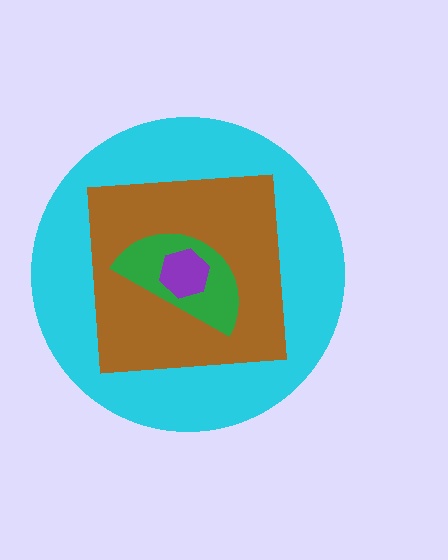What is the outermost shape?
The cyan circle.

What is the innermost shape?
The purple hexagon.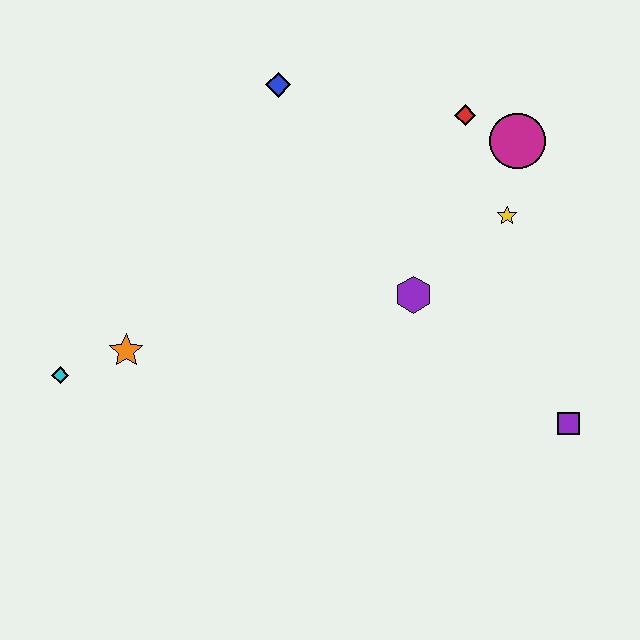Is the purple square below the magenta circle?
Yes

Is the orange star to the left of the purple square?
Yes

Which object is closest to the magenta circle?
The red diamond is closest to the magenta circle.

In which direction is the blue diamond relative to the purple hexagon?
The blue diamond is above the purple hexagon.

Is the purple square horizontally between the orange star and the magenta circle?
No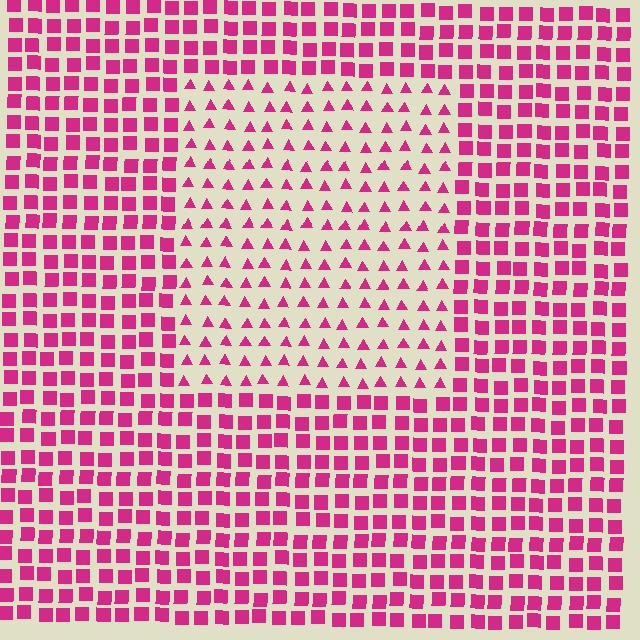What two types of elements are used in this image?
The image uses triangles inside the rectangle region and squares outside it.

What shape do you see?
I see a rectangle.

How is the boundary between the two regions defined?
The boundary is defined by a change in element shape: triangles inside vs. squares outside. All elements share the same color and spacing.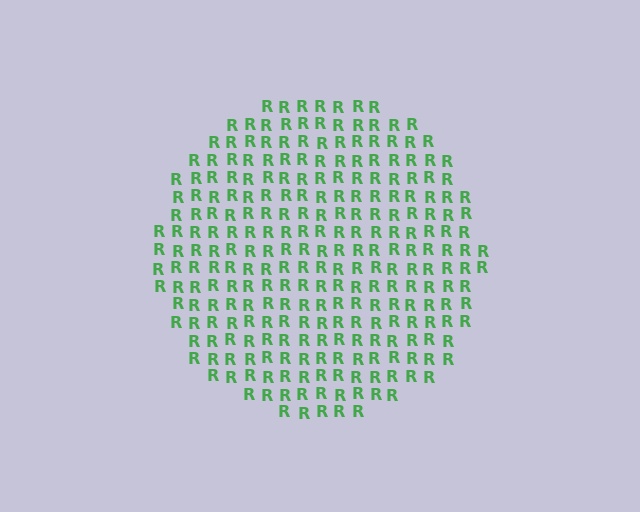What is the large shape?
The large shape is a circle.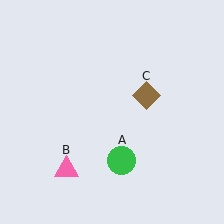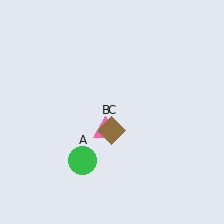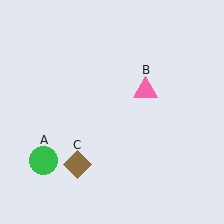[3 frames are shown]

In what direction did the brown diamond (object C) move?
The brown diamond (object C) moved down and to the left.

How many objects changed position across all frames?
3 objects changed position: green circle (object A), pink triangle (object B), brown diamond (object C).